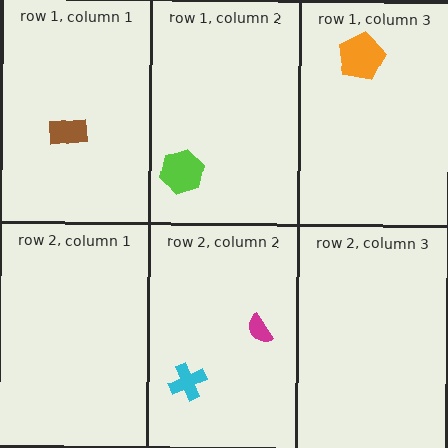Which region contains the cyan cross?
The row 2, column 2 region.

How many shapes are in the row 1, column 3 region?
1.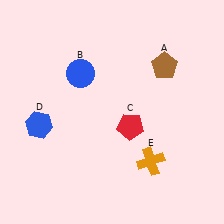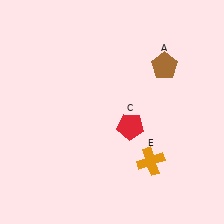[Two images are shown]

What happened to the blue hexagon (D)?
The blue hexagon (D) was removed in Image 2. It was in the bottom-left area of Image 1.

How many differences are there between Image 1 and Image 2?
There are 2 differences between the two images.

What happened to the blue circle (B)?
The blue circle (B) was removed in Image 2. It was in the top-left area of Image 1.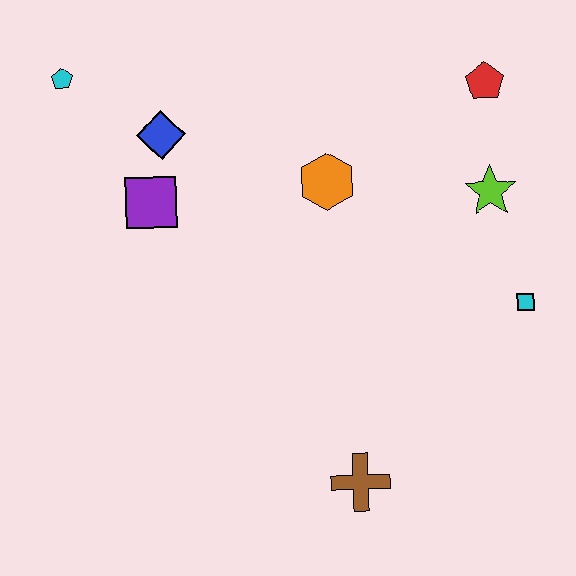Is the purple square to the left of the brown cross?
Yes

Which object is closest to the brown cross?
The cyan square is closest to the brown cross.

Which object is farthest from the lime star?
The cyan pentagon is farthest from the lime star.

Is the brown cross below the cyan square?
Yes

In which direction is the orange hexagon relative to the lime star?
The orange hexagon is to the left of the lime star.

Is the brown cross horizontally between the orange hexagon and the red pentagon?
Yes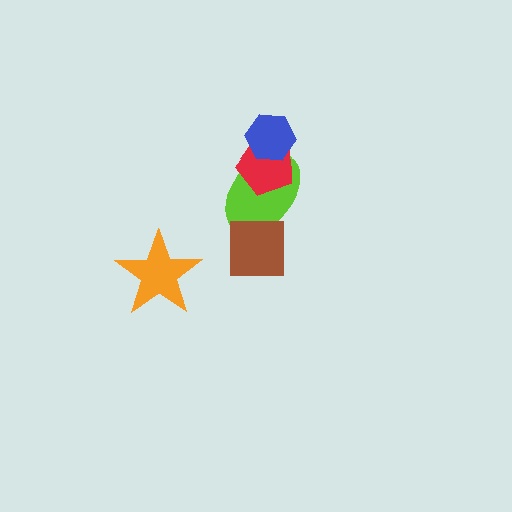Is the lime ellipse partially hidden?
Yes, it is partially covered by another shape.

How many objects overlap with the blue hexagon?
2 objects overlap with the blue hexagon.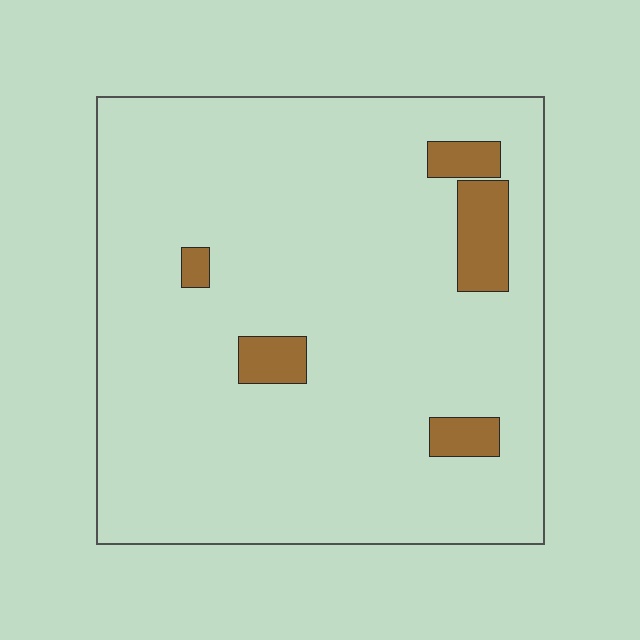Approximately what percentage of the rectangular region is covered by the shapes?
Approximately 10%.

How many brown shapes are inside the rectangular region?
5.